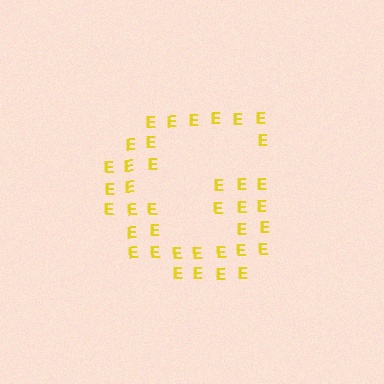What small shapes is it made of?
It is made of small letter E's.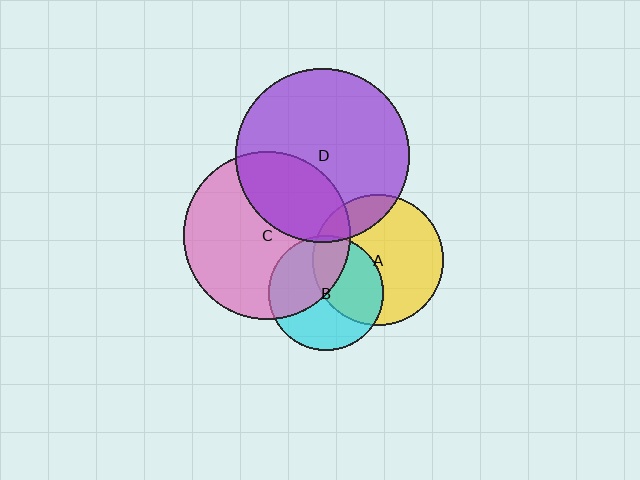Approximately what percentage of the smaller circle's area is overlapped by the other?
Approximately 45%.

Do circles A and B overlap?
Yes.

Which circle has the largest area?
Circle D (purple).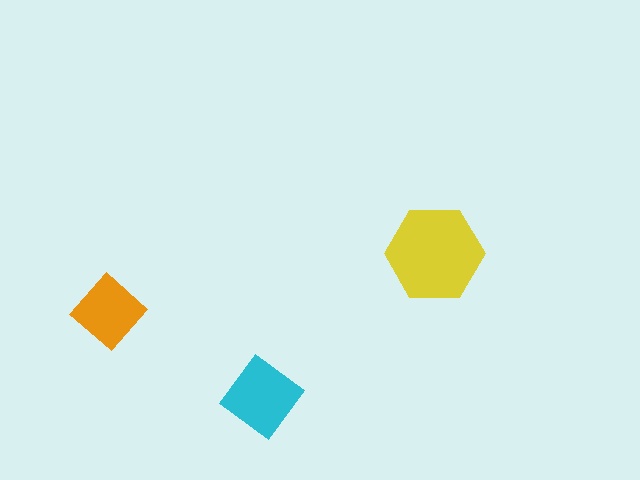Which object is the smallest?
The orange diamond.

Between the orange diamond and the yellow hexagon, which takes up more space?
The yellow hexagon.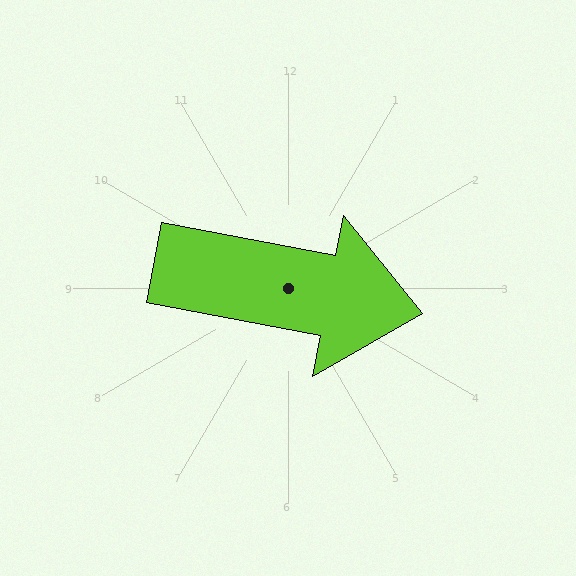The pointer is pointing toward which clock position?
Roughly 3 o'clock.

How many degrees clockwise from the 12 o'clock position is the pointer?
Approximately 101 degrees.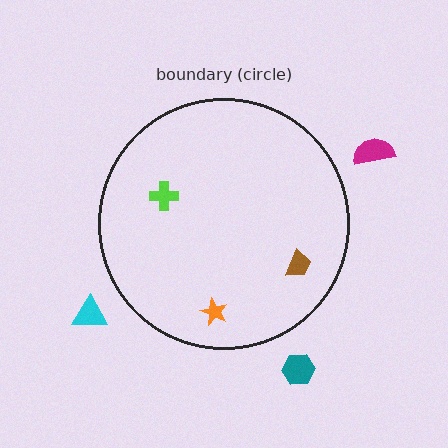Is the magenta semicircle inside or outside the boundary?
Outside.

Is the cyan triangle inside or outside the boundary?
Outside.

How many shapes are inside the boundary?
3 inside, 3 outside.